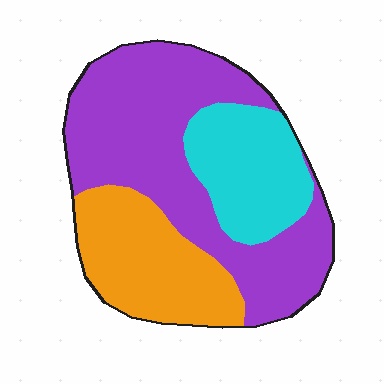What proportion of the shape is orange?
Orange covers around 25% of the shape.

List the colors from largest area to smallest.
From largest to smallest: purple, orange, cyan.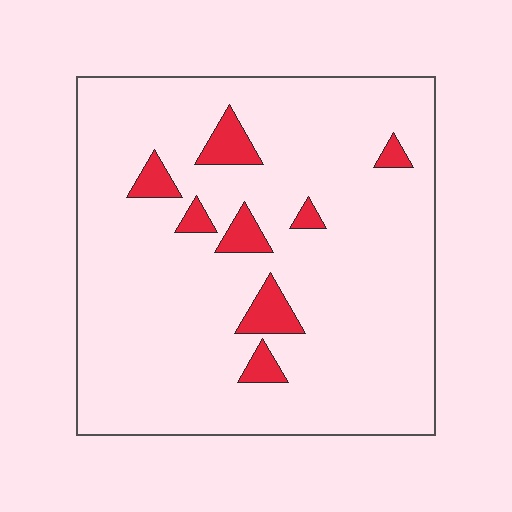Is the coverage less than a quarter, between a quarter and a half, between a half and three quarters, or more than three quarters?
Less than a quarter.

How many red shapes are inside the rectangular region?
8.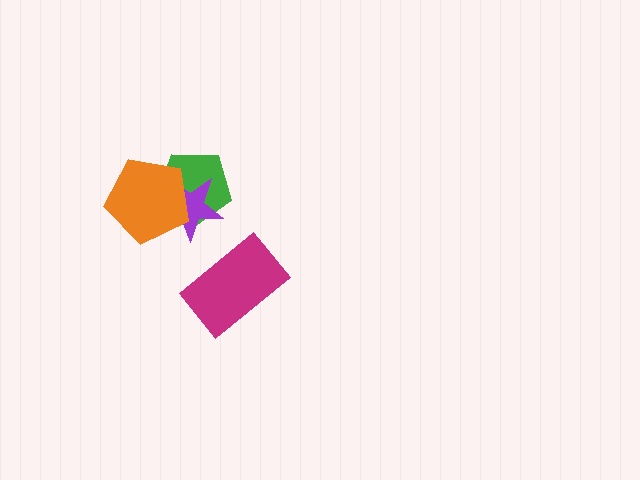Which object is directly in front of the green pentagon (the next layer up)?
The purple star is directly in front of the green pentagon.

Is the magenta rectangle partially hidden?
No, no other shape covers it.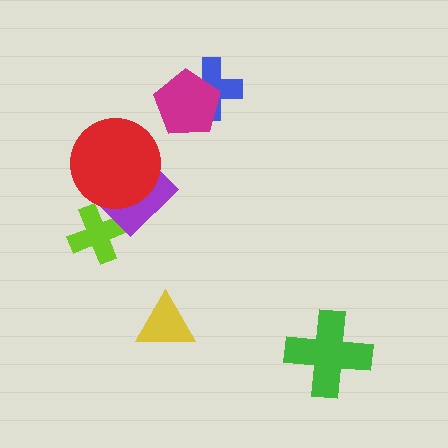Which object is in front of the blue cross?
The magenta pentagon is in front of the blue cross.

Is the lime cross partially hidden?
Yes, it is partially covered by another shape.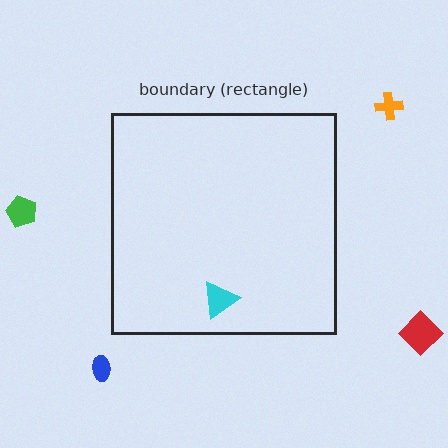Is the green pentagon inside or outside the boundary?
Outside.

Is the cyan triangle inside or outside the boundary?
Inside.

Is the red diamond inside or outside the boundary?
Outside.